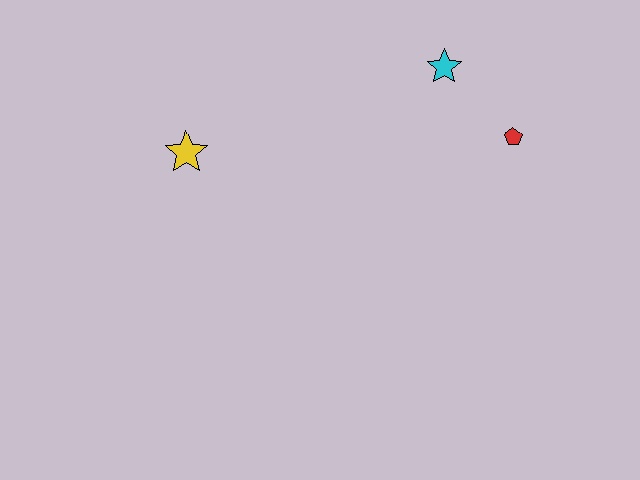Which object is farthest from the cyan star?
The yellow star is farthest from the cyan star.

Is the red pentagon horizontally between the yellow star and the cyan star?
No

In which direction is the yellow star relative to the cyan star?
The yellow star is to the left of the cyan star.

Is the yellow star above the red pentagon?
No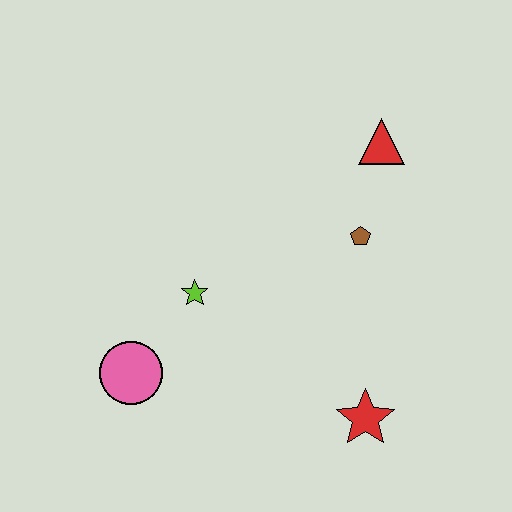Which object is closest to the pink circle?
The lime star is closest to the pink circle.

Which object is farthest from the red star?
The red triangle is farthest from the red star.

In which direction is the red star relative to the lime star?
The red star is to the right of the lime star.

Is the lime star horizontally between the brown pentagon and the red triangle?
No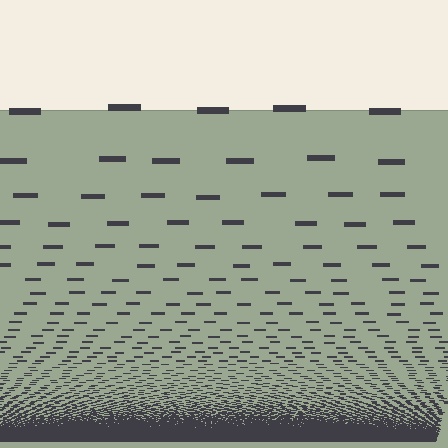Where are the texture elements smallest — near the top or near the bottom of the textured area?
Near the bottom.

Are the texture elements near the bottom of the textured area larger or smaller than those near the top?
Smaller. The gradient is inverted — elements near the bottom are smaller and denser.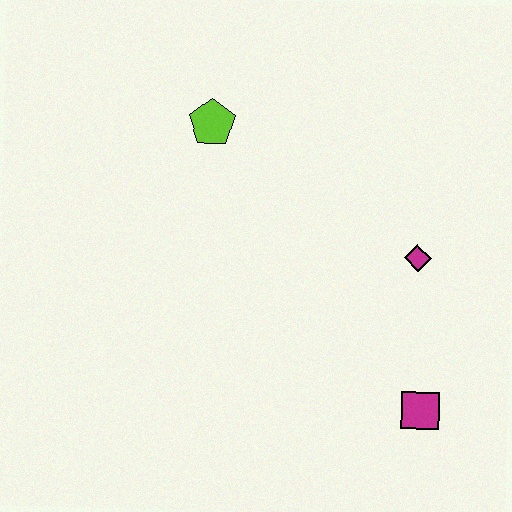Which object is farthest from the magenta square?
The lime pentagon is farthest from the magenta square.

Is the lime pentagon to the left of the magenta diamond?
Yes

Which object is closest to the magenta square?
The magenta diamond is closest to the magenta square.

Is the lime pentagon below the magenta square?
No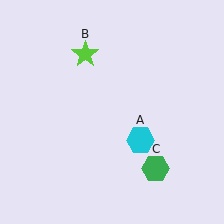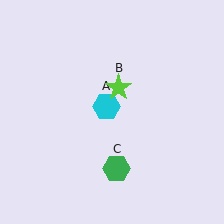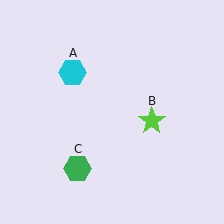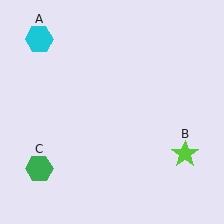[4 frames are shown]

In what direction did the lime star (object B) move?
The lime star (object B) moved down and to the right.